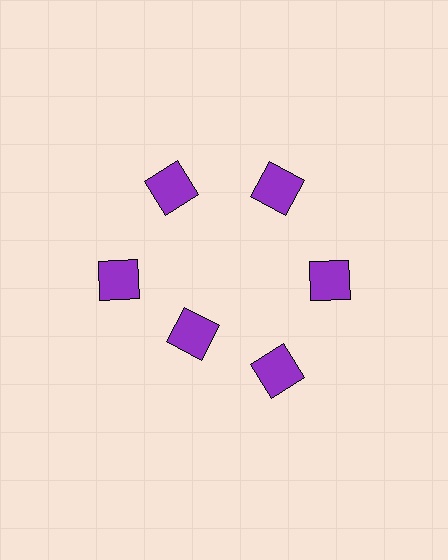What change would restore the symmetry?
The symmetry would be restored by moving it outward, back onto the ring so that all 6 squares sit at equal angles and equal distance from the center.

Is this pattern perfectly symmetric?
No. The 6 purple squares are arranged in a ring, but one element near the 7 o'clock position is pulled inward toward the center, breaking the 6-fold rotational symmetry.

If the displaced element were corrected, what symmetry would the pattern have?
It would have 6-fold rotational symmetry — the pattern would map onto itself every 60 degrees.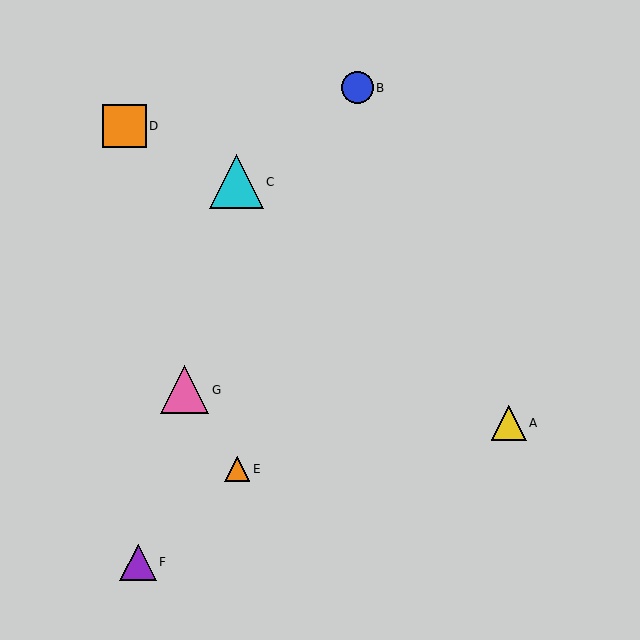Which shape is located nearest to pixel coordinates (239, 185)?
The cyan triangle (labeled C) at (236, 182) is nearest to that location.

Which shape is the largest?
The cyan triangle (labeled C) is the largest.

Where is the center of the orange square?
The center of the orange square is at (125, 126).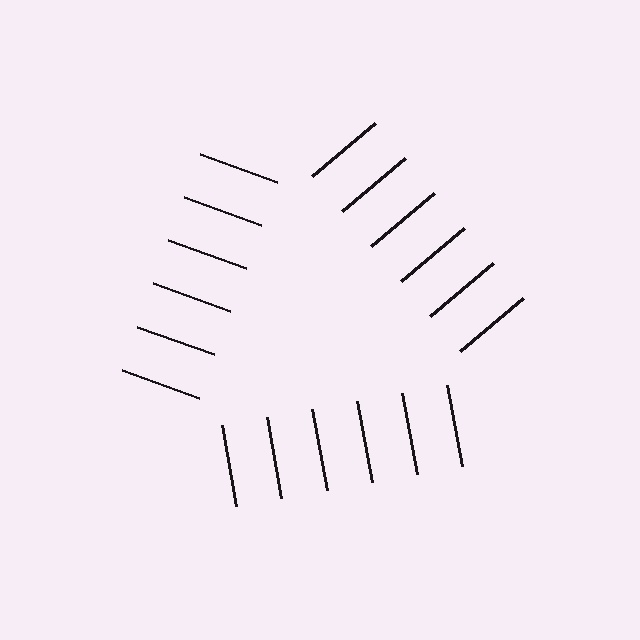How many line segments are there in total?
18 — 6 along each of the 3 edges.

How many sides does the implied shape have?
3 sides — the line-ends trace a triangle.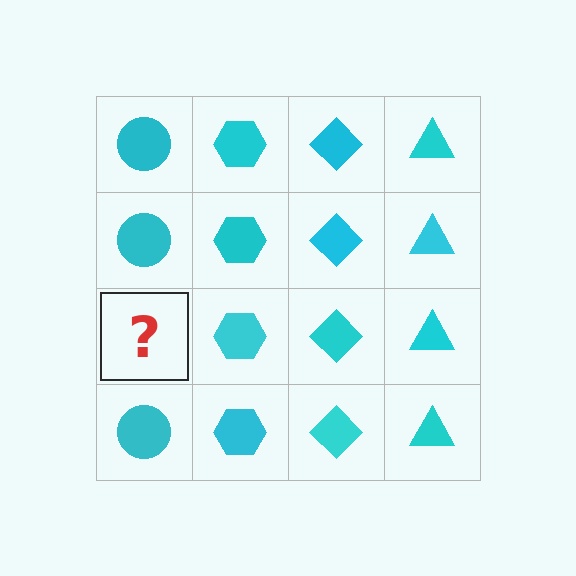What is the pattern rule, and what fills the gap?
The rule is that each column has a consistent shape. The gap should be filled with a cyan circle.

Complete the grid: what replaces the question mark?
The question mark should be replaced with a cyan circle.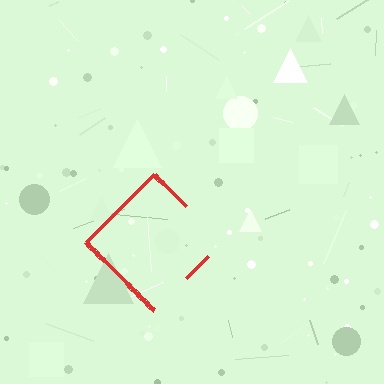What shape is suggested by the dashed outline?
The dashed outline suggests a diamond.